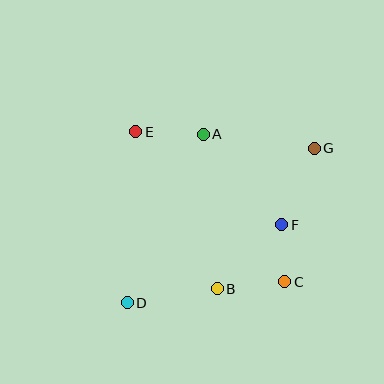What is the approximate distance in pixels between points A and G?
The distance between A and G is approximately 112 pixels.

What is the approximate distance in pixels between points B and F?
The distance between B and F is approximately 91 pixels.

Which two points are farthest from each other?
Points D and G are farthest from each other.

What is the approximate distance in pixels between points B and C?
The distance between B and C is approximately 68 pixels.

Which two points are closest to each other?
Points C and F are closest to each other.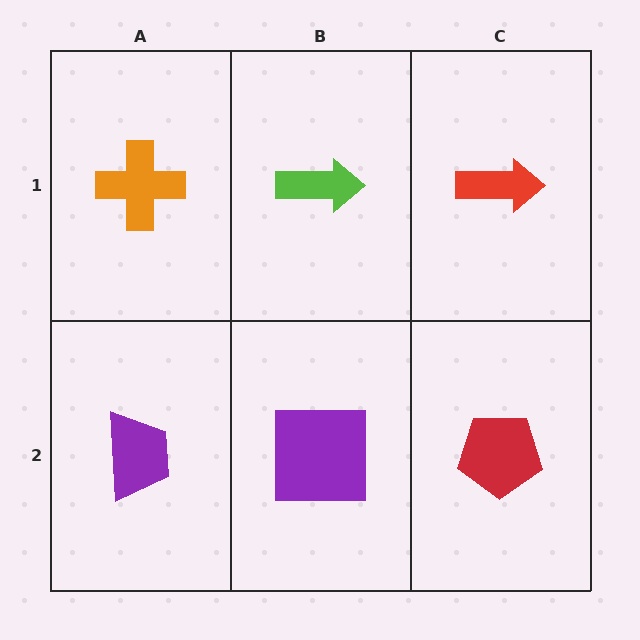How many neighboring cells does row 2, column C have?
2.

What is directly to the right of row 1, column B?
A red arrow.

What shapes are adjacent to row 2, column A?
An orange cross (row 1, column A), a purple square (row 2, column B).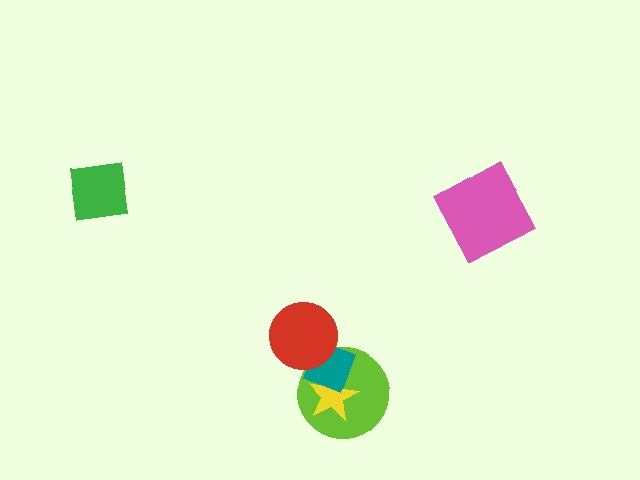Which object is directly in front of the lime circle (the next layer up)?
The yellow star is directly in front of the lime circle.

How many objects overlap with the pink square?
0 objects overlap with the pink square.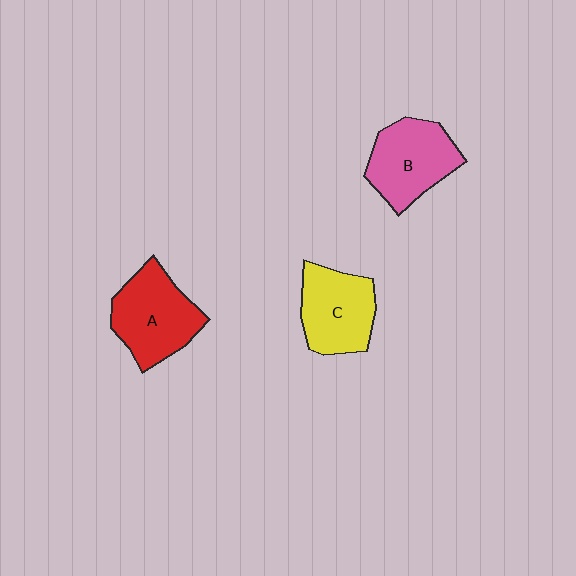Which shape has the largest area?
Shape A (red).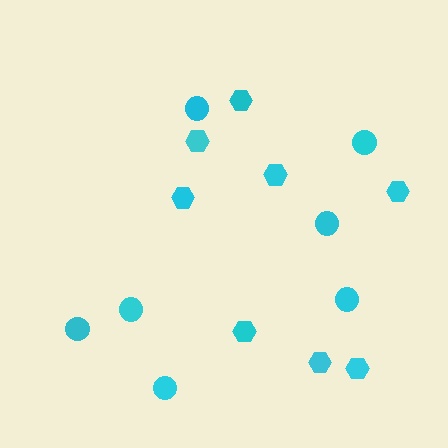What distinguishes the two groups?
There are 2 groups: one group of circles (7) and one group of hexagons (8).